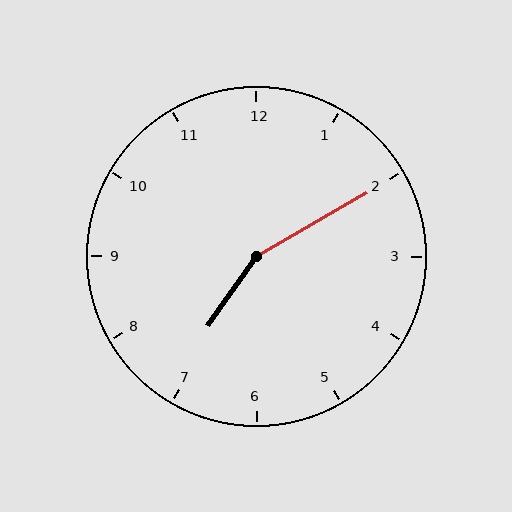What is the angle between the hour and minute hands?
Approximately 155 degrees.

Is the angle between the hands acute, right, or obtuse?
It is obtuse.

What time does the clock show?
7:10.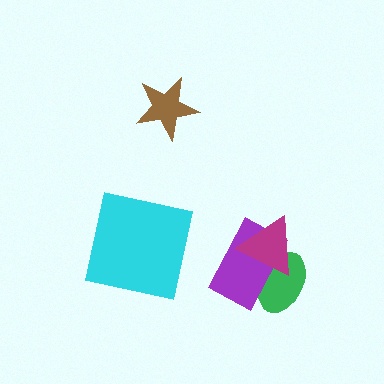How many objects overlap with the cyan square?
0 objects overlap with the cyan square.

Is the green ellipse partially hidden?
Yes, it is partially covered by another shape.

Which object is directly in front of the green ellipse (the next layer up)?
The purple rectangle is directly in front of the green ellipse.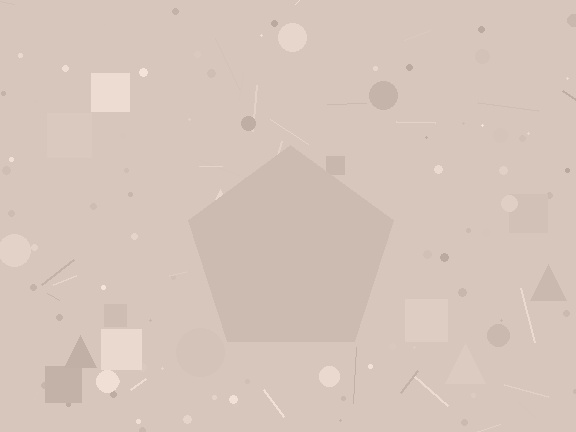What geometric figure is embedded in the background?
A pentagon is embedded in the background.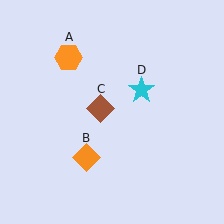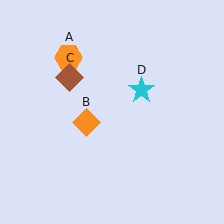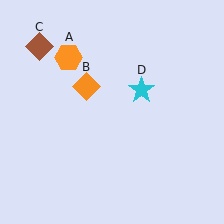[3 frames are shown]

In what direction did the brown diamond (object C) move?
The brown diamond (object C) moved up and to the left.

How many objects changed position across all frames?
2 objects changed position: orange diamond (object B), brown diamond (object C).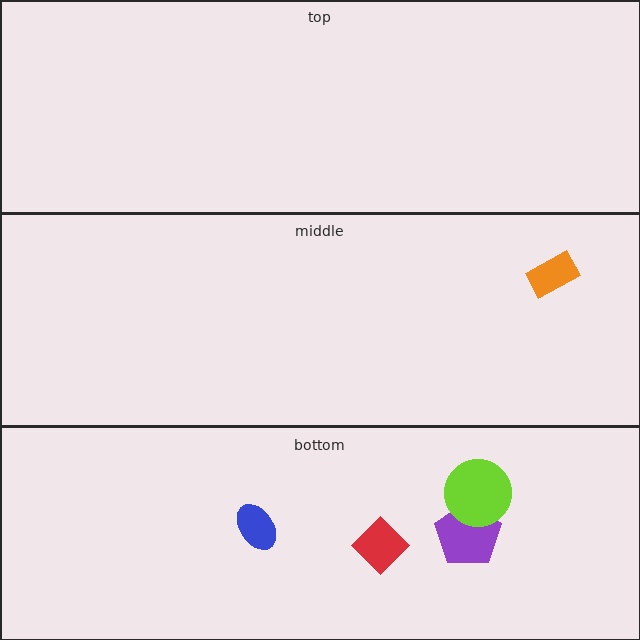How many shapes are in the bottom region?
4.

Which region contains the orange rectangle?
The middle region.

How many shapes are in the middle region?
1.